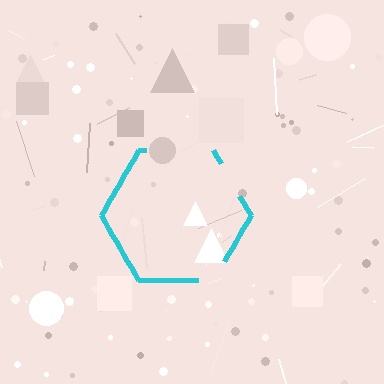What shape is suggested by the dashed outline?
The dashed outline suggests a hexagon.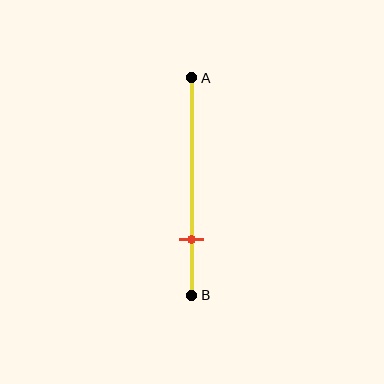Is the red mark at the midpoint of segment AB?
No, the mark is at about 75% from A, not at the 50% midpoint.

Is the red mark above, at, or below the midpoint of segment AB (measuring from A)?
The red mark is below the midpoint of segment AB.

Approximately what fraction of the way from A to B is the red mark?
The red mark is approximately 75% of the way from A to B.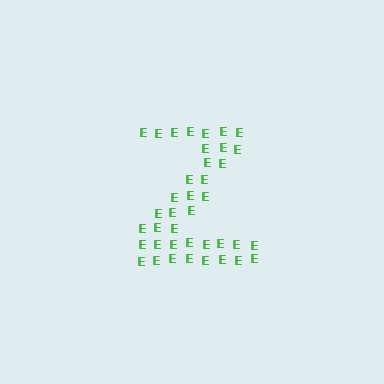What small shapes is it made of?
It is made of small letter E's.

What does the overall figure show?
The overall figure shows the letter Z.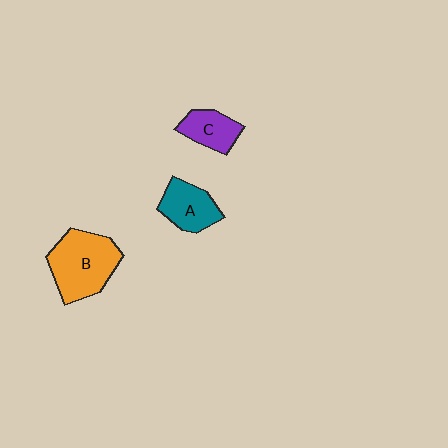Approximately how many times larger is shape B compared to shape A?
Approximately 1.7 times.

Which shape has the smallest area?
Shape C (purple).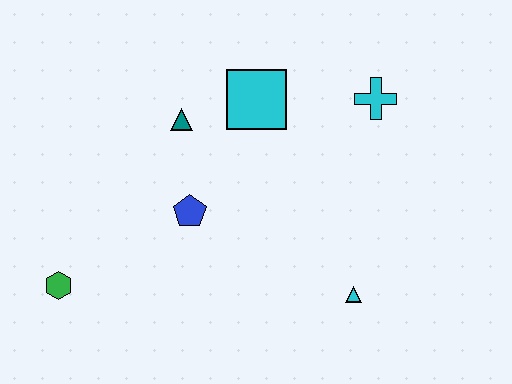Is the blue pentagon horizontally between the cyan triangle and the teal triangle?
Yes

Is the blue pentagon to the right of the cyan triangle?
No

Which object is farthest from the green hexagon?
The cyan cross is farthest from the green hexagon.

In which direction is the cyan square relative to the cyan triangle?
The cyan square is above the cyan triangle.